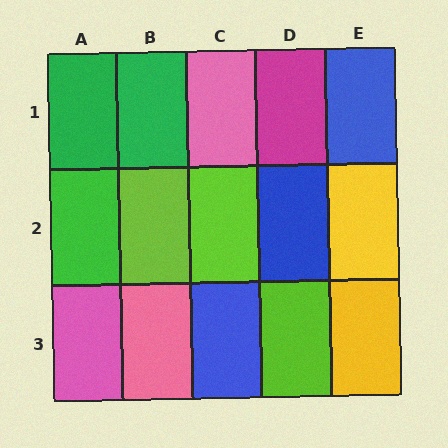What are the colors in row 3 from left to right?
Pink, pink, blue, lime, yellow.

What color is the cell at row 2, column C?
Lime.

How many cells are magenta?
1 cell is magenta.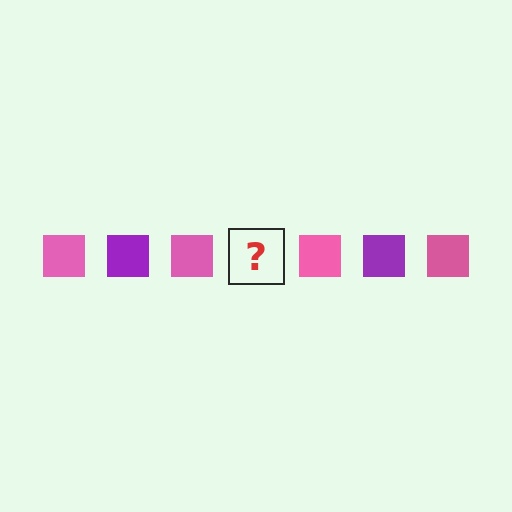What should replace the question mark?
The question mark should be replaced with a purple square.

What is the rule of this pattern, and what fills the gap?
The rule is that the pattern cycles through pink, purple squares. The gap should be filled with a purple square.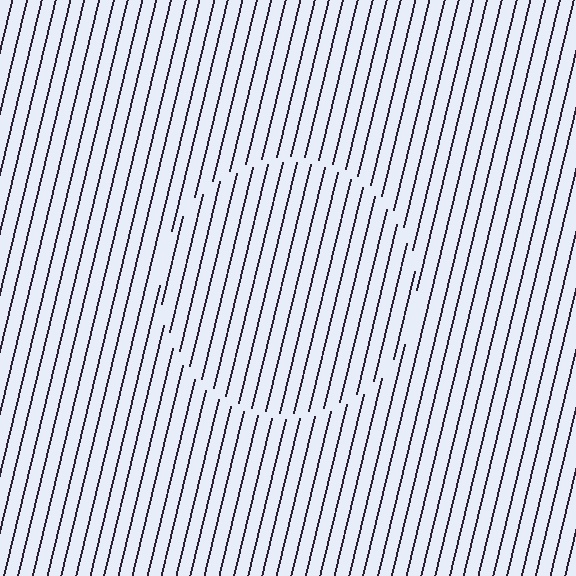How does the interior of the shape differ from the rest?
The interior of the shape contains the same grating, shifted by half a period — the contour is defined by the phase discontinuity where line-ends from the inner and outer gratings abut.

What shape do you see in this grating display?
An illusory circle. The interior of the shape contains the same grating, shifted by half a period — the contour is defined by the phase discontinuity where line-ends from the inner and outer gratings abut.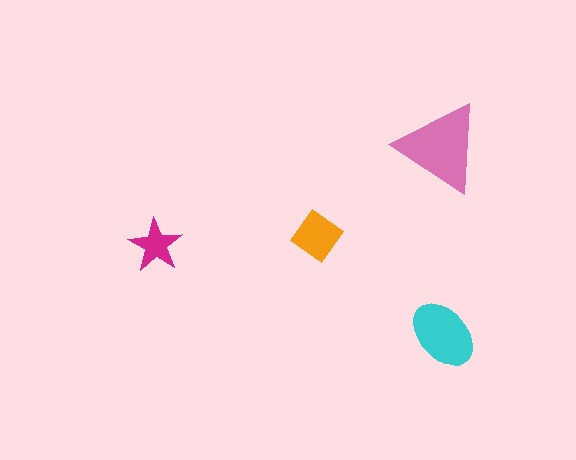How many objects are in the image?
There are 4 objects in the image.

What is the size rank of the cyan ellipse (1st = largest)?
2nd.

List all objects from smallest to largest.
The magenta star, the orange diamond, the cyan ellipse, the pink triangle.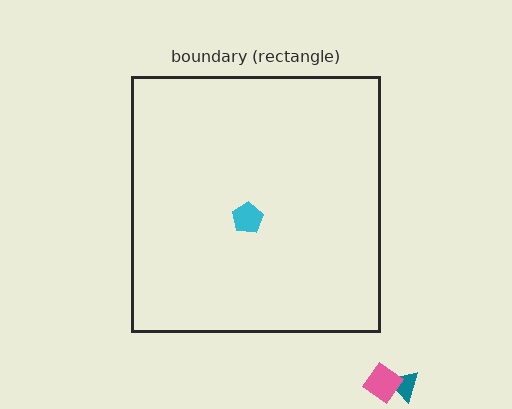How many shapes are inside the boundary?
1 inside, 2 outside.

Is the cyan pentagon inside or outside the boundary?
Inside.